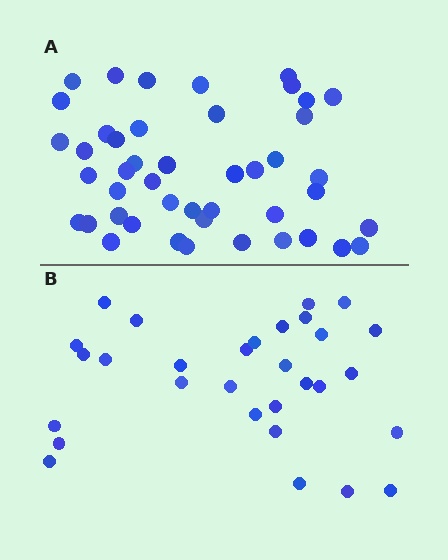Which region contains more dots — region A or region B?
Region A (the top region) has more dots.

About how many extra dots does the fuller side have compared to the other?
Region A has approximately 15 more dots than region B.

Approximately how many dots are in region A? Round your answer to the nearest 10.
About 40 dots. (The exact count is 45, which rounds to 40.)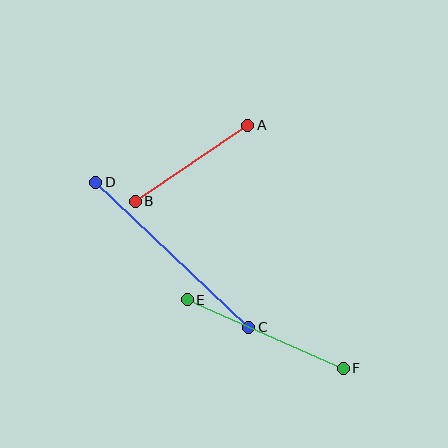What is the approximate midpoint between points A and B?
The midpoint is at approximately (191, 163) pixels.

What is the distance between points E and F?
The distance is approximately 171 pixels.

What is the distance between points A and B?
The distance is approximately 136 pixels.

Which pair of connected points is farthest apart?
Points C and D are farthest apart.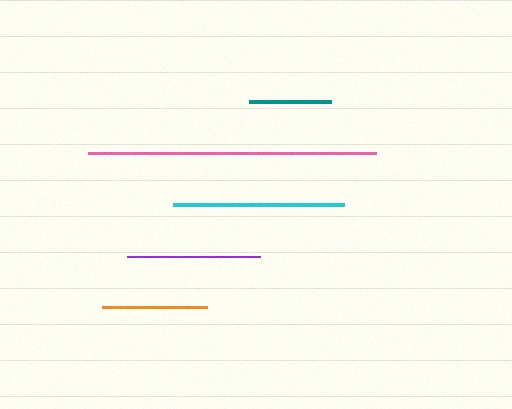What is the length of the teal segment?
The teal segment is approximately 82 pixels long.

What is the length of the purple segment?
The purple segment is approximately 134 pixels long.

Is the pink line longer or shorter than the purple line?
The pink line is longer than the purple line.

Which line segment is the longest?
The pink line is the longest at approximately 289 pixels.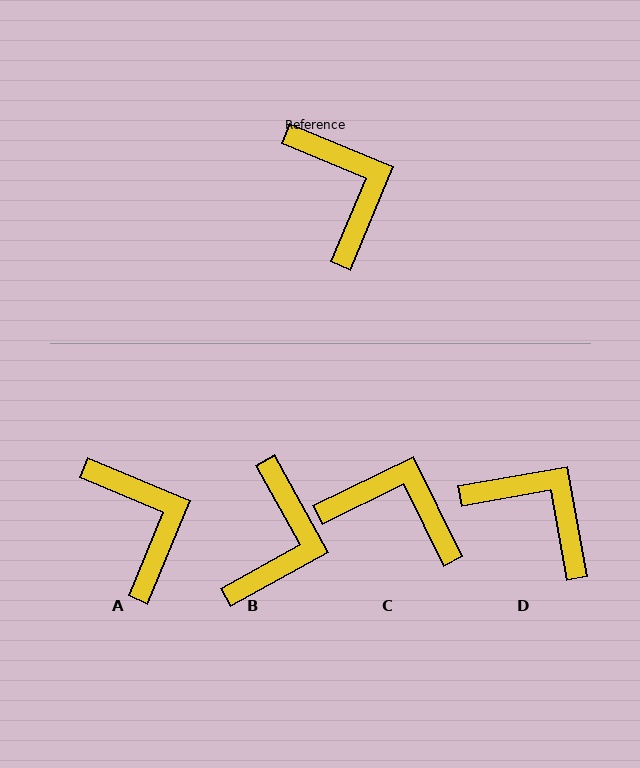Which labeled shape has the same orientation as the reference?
A.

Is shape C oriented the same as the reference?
No, it is off by about 48 degrees.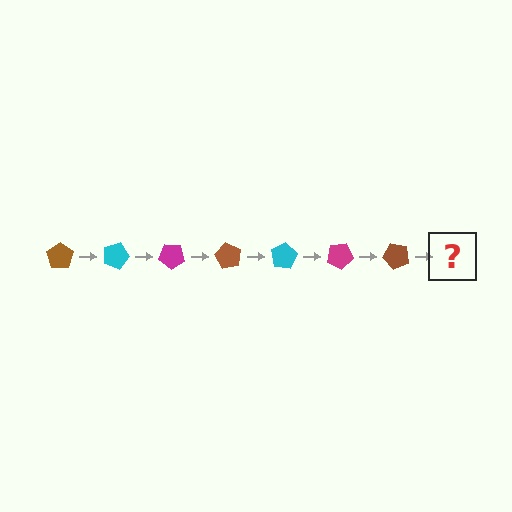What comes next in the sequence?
The next element should be a cyan pentagon, rotated 140 degrees from the start.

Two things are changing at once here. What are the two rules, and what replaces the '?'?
The two rules are that it rotates 20 degrees each step and the color cycles through brown, cyan, and magenta. The '?' should be a cyan pentagon, rotated 140 degrees from the start.